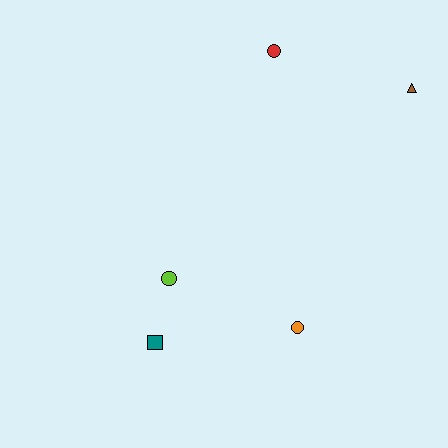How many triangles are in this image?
There is 1 triangle.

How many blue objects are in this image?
There are no blue objects.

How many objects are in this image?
There are 5 objects.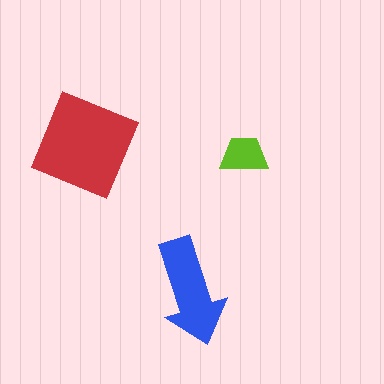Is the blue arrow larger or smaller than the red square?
Smaller.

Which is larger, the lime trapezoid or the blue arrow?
The blue arrow.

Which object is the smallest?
The lime trapezoid.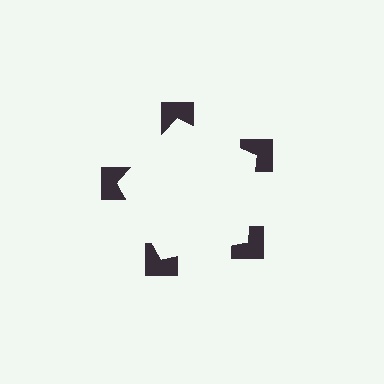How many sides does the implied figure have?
5 sides.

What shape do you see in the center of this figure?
An illusory pentagon — its edges are inferred from the aligned wedge cuts in the notched squares, not physically drawn.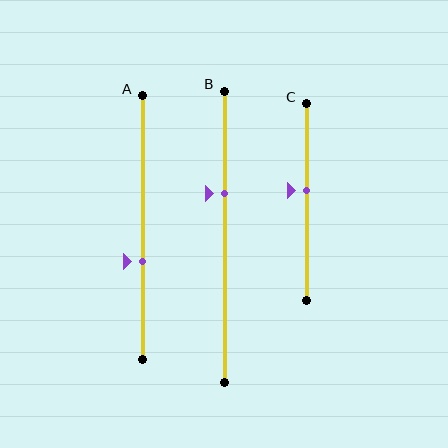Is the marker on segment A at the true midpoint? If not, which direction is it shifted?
No, the marker on segment A is shifted downward by about 13% of the segment length.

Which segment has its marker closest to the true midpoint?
Segment C has its marker closest to the true midpoint.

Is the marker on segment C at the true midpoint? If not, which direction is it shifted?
No, the marker on segment C is shifted upward by about 6% of the segment length.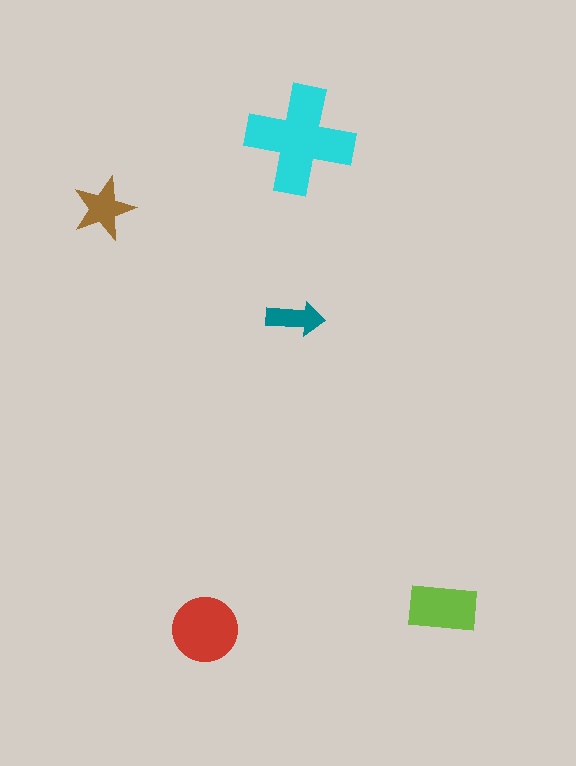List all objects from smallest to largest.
The teal arrow, the brown star, the lime rectangle, the red circle, the cyan cross.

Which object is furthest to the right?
The lime rectangle is rightmost.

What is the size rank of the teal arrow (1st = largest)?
5th.